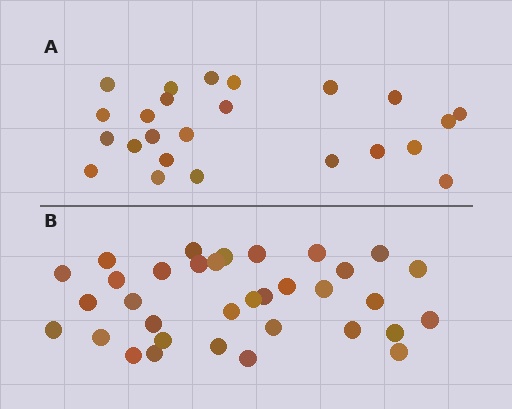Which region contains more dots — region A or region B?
Region B (the bottom region) has more dots.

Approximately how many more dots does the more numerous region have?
Region B has roughly 10 or so more dots than region A.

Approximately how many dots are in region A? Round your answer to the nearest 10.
About 20 dots. (The exact count is 24, which rounds to 20.)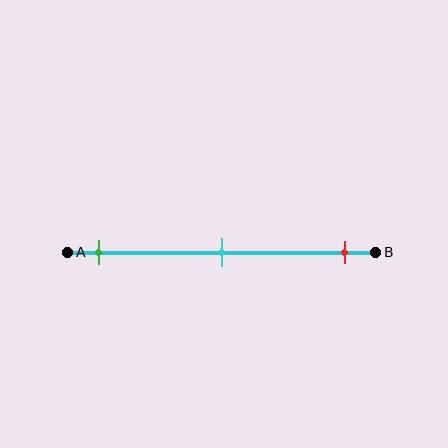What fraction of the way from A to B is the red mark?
The red mark is approximately 90% (0.9) of the way from A to B.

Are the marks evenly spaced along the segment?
Yes, the marks are approximately evenly spaced.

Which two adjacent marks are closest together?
The green and cyan marks are the closest adjacent pair.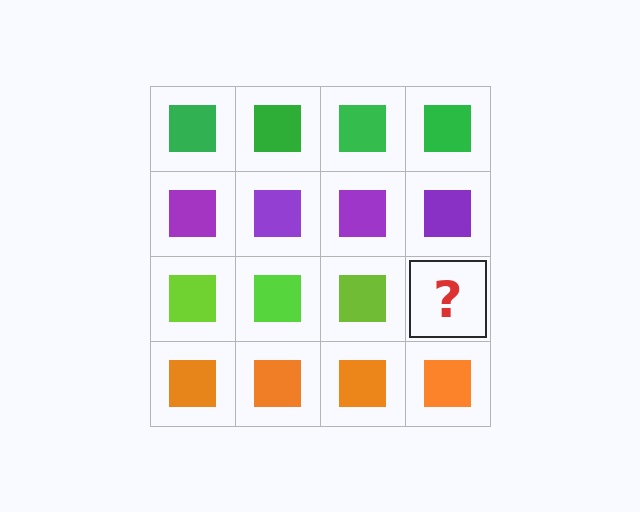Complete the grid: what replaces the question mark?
The question mark should be replaced with a lime square.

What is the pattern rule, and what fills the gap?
The rule is that each row has a consistent color. The gap should be filled with a lime square.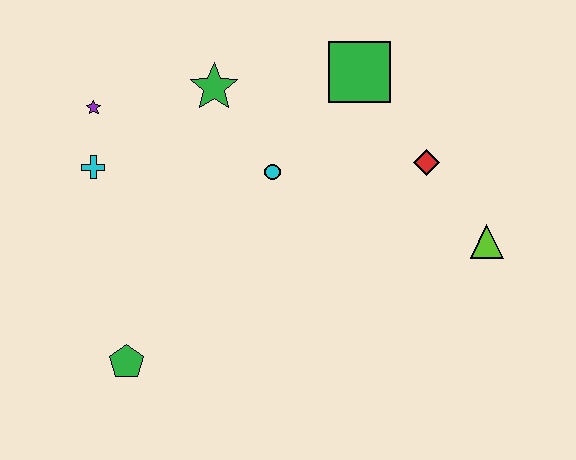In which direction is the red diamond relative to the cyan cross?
The red diamond is to the right of the cyan cross.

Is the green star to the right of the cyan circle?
No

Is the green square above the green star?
Yes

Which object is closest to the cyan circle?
The green star is closest to the cyan circle.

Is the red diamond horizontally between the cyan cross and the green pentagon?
No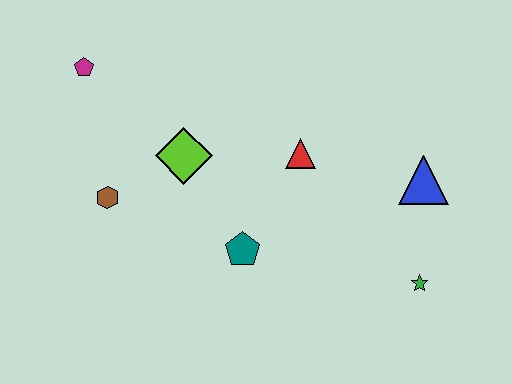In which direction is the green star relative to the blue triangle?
The green star is below the blue triangle.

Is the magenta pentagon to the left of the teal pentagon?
Yes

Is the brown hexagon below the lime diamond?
Yes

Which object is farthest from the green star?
The magenta pentagon is farthest from the green star.